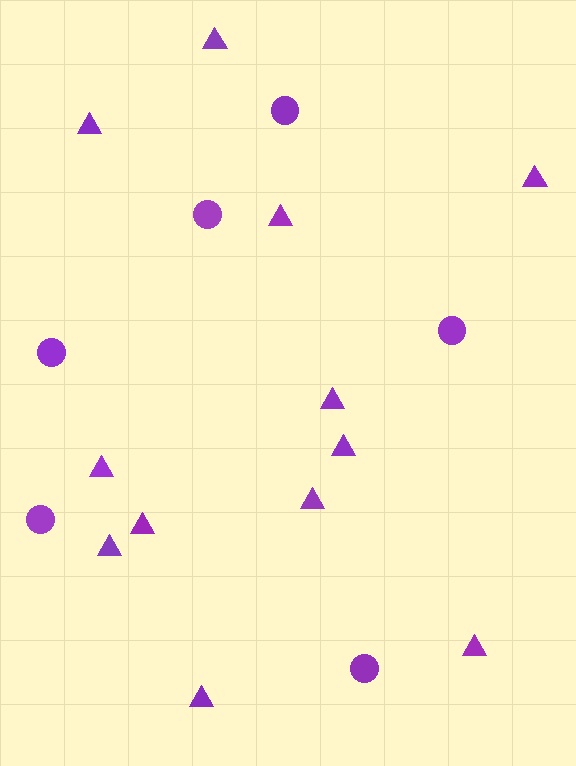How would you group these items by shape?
There are 2 groups: one group of circles (6) and one group of triangles (12).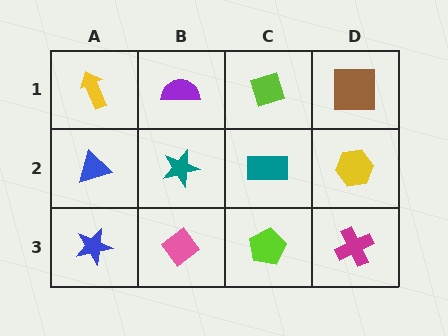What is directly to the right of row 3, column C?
A magenta cross.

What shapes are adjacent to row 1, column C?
A teal rectangle (row 2, column C), a purple semicircle (row 1, column B), a brown square (row 1, column D).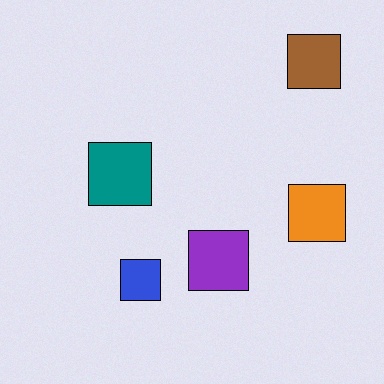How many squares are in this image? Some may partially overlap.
There are 5 squares.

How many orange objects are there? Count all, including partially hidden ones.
There is 1 orange object.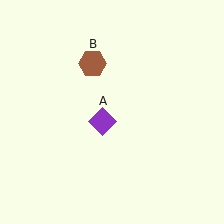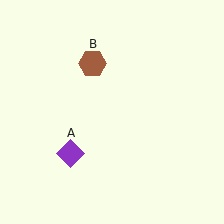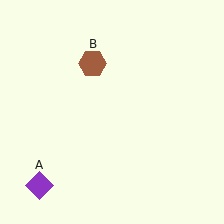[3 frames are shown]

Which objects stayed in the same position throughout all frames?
Brown hexagon (object B) remained stationary.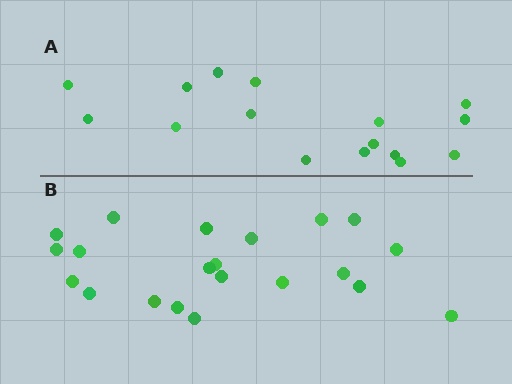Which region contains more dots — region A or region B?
Region B (the bottom region) has more dots.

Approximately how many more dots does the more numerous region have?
Region B has about 5 more dots than region A.